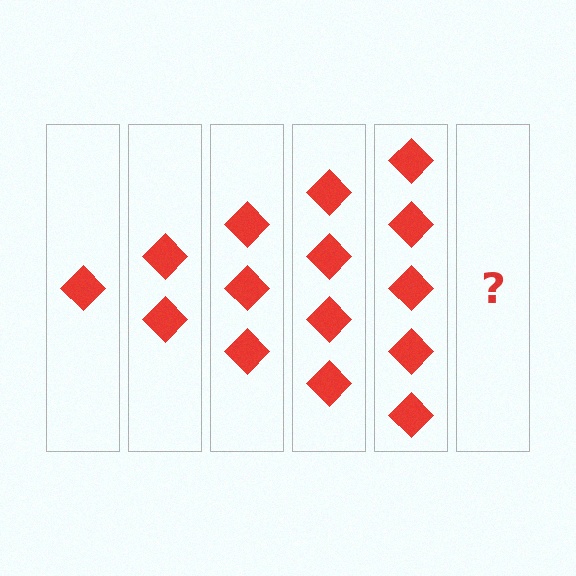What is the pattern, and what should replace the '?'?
The pattern is that each step adds one more diamond. The '?' should be 6 diamonds.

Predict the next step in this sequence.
The next step is 6 diamonds.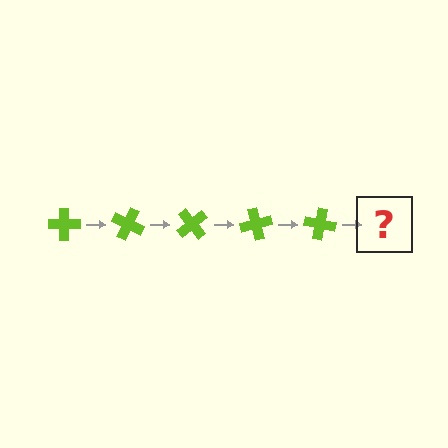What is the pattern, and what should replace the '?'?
The pattern is that the cross rotates 25 degrees each step. The '?' should be a lime cross rotated 125 degrees.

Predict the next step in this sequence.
The next step is a lime cross rotated 125 degrees.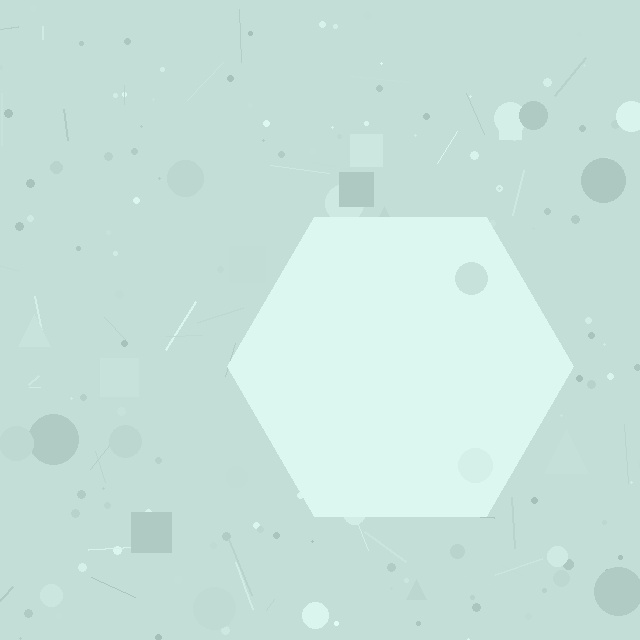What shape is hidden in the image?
A hexagon is hidden in the image.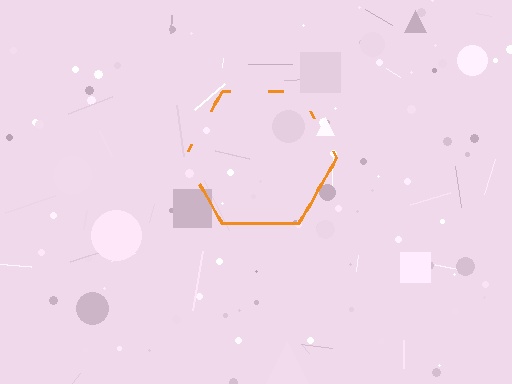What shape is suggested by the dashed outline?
The dashed outline suggests a hexagon.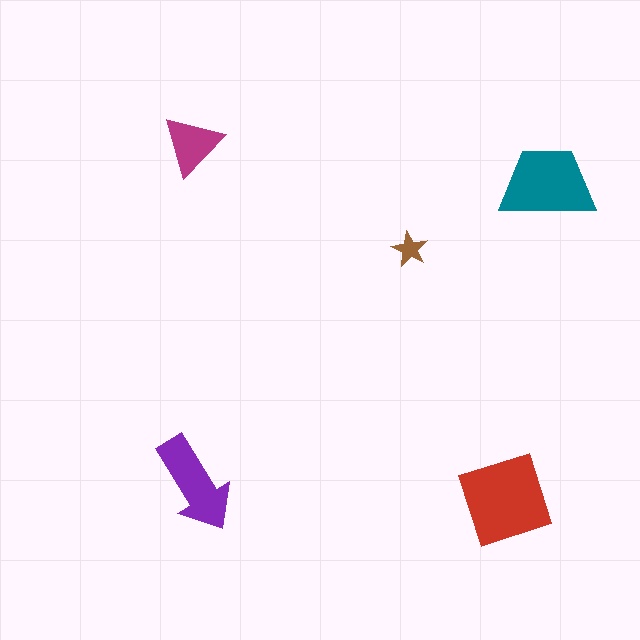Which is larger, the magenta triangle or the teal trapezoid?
The teal trapezoid.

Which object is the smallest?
The brown star.